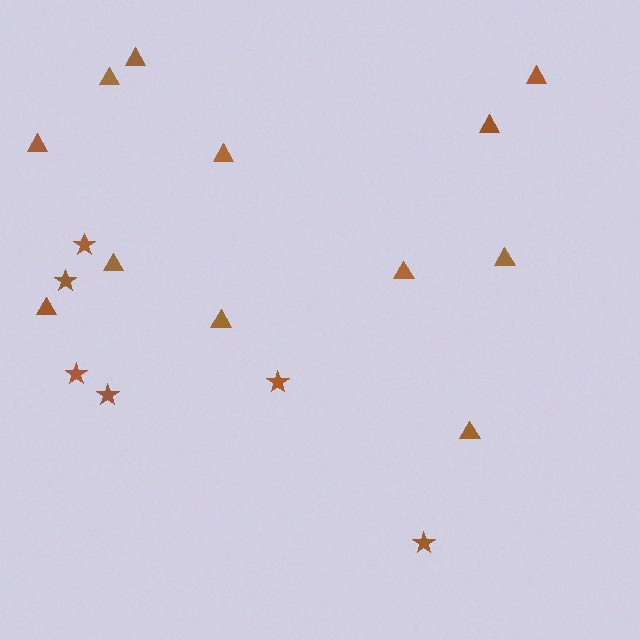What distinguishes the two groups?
There are 2 groups: one group of stars (6) and one group of triangles (12).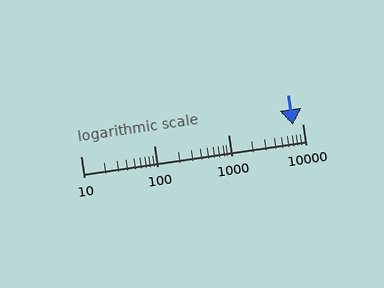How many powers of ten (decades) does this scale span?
The scale spans 3 decades, from 10 to 10000.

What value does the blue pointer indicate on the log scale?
The pointer indicates approximately 7400.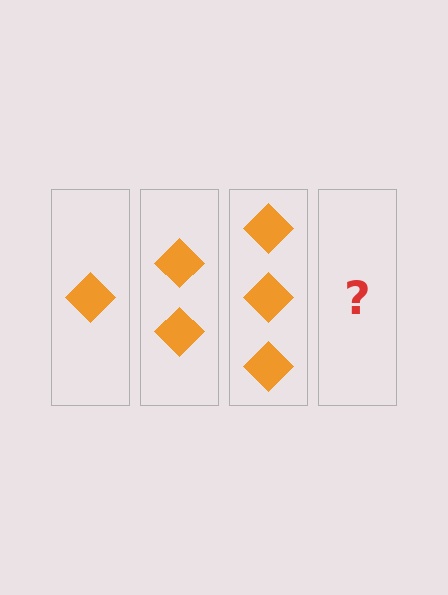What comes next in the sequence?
The next element should be 4 diamonds.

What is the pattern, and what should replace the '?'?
The pattern is that each step adds one more diamond. The '?' should be 4 diamonds.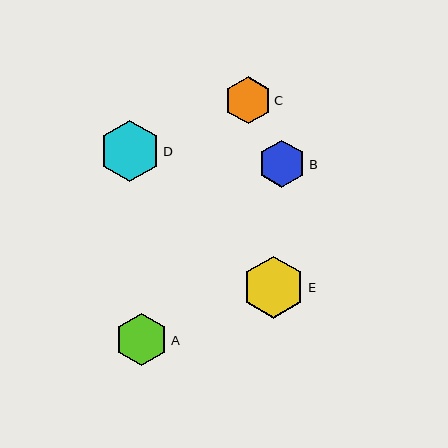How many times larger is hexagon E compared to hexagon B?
Hexagon E is approximately 1.3 times the size of hexagon B.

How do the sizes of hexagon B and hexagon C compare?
Hexagon B and hexagon C are approximately the same size.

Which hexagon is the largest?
Hexagon E is the largest with a size of approximately 62 pixels.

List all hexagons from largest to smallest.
From largest to smallest: E, D, A, B, C.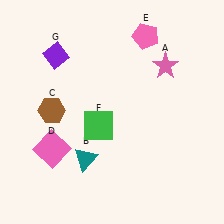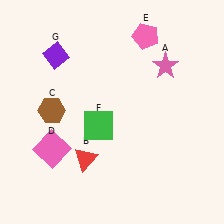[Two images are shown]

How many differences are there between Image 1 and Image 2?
There is 1 difference between the two images.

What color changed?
The triangle (B) changed from teal in Image 1 to red in Image 2.